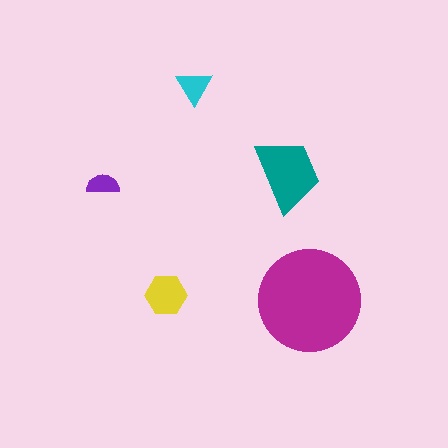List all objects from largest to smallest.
The magenta circle, the teal trapezoid, the yellow hexagon, the cyan triangle, the purple semicircle.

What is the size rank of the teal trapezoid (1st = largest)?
2nd.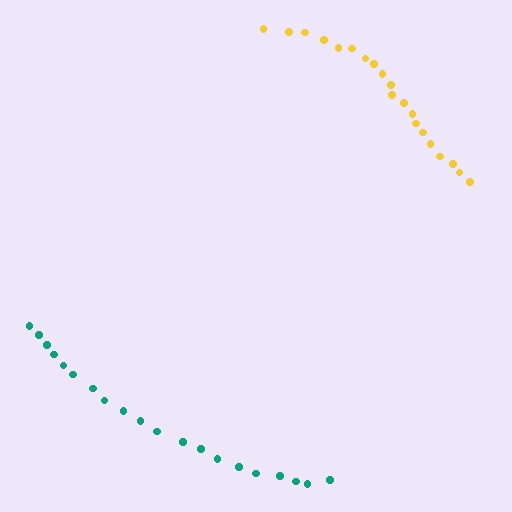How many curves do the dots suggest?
There are 2 distinct paths.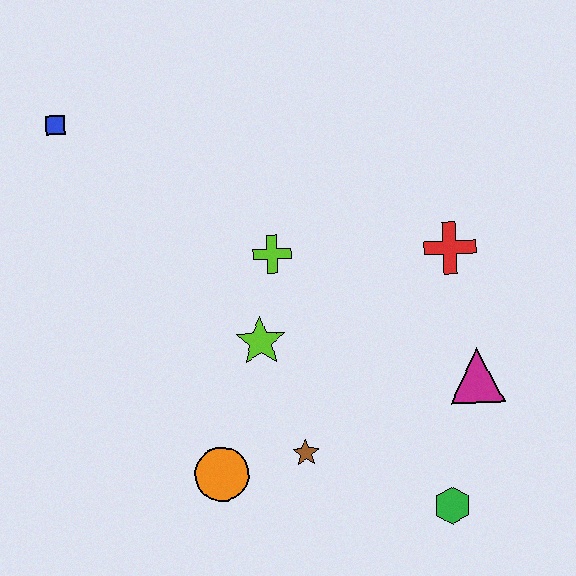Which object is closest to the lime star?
The lime cross is closest to the lime star.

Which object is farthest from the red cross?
The blue square is farthest from the red cross.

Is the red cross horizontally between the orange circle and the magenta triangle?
Yes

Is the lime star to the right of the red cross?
No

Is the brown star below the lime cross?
Yes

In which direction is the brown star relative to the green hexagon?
The brown star is to the left of the green hexagon.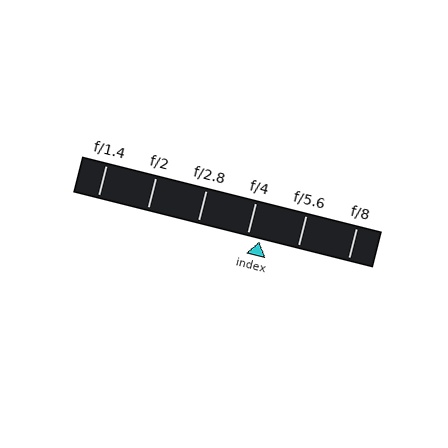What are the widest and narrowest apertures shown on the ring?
The widest aperture shown is f/1.4 and the narrowest is f/8.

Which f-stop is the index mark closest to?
The index mark is closest to f/4.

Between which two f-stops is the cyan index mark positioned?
The index mark is between f/4 and f/5.6.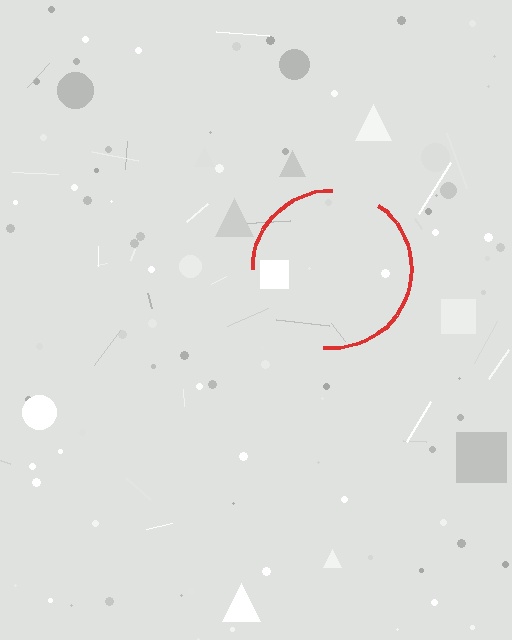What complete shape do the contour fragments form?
The contour fragments form a circle.